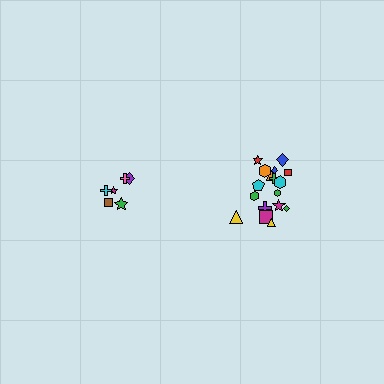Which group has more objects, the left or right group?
The right group.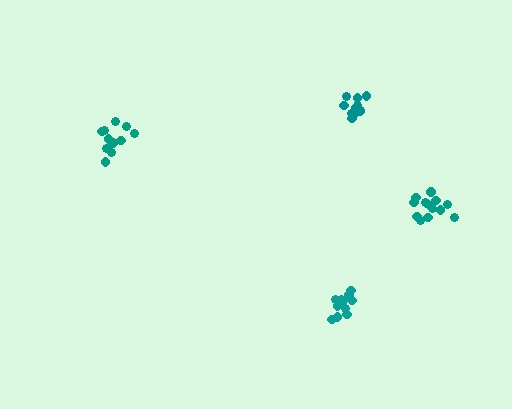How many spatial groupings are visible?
There are 4 spatial groupings.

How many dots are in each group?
Group 1: 11 dots, Group 2: 11 dots, Group 3: 13 dots, Group 4: 12 dots (47 total).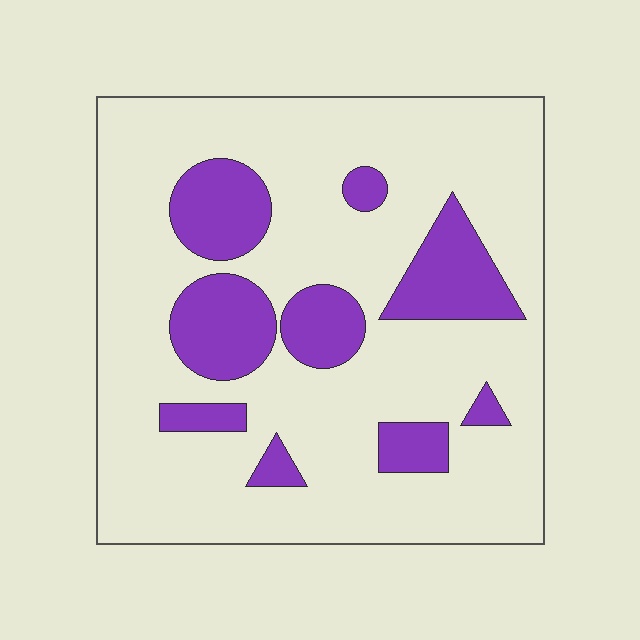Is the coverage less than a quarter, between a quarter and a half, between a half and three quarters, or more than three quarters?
Less than a quarter.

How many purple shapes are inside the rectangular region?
9.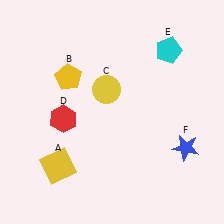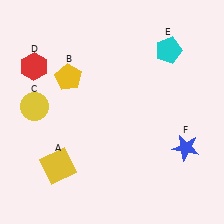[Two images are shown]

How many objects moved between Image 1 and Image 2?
2 objects moved between the two images.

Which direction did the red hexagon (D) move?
The red hexagon (D) moved up.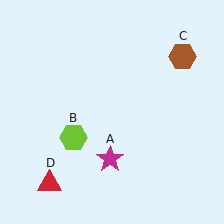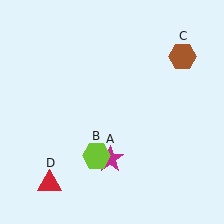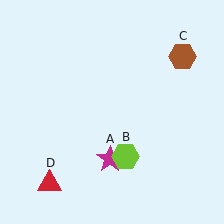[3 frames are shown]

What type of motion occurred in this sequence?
The lime hexagon (object B) rotated counterclockwise around the center of the scene.